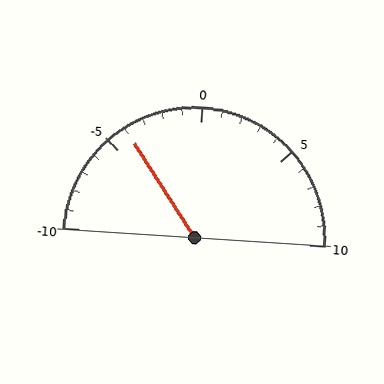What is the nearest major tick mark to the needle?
The nearest major tick mark is -5.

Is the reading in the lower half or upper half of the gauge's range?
The reading is in the lower half of the range (-10 to 10).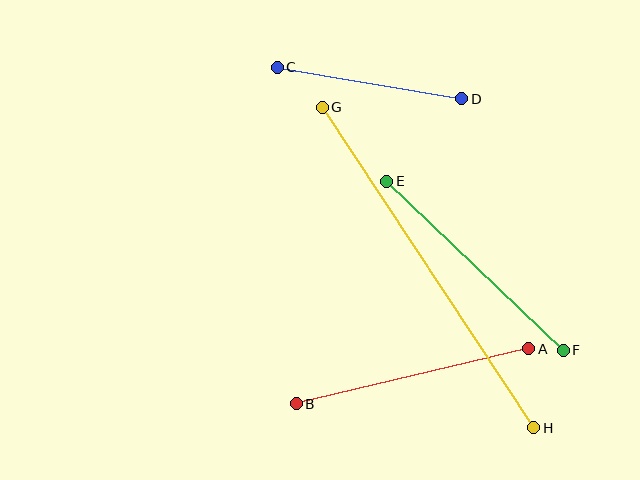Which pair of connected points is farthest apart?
Points G and H are farthest apart.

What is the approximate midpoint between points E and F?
The midpoint is at approximately (475, 266) pixels.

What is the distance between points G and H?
The distance is approximately 384 pixels.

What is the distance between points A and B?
The distance is approximately 239 pixels.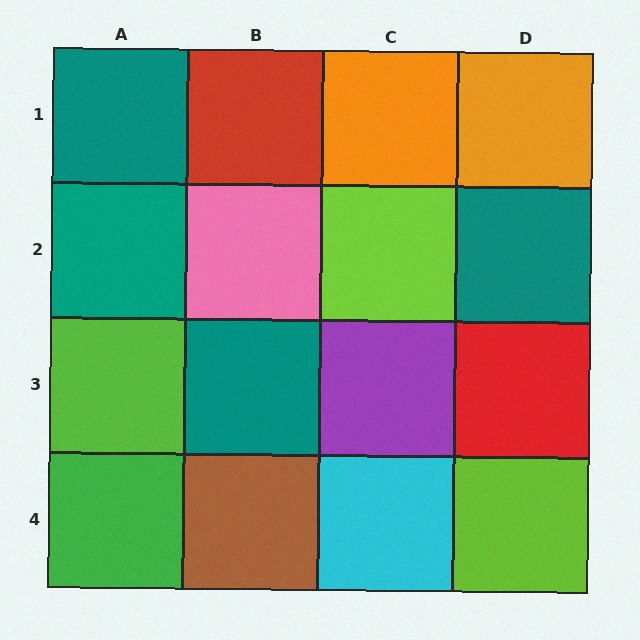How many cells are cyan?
1 cell is cyan.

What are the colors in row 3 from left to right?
Lime, teal, purple, red.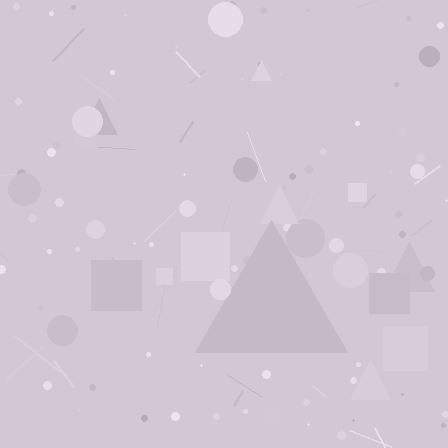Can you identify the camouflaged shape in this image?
The camouflaged shape is a triangle.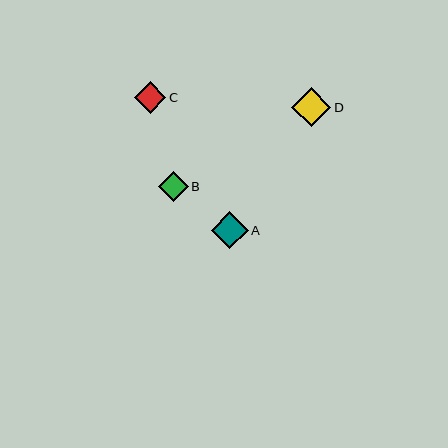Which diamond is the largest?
Diamond D is the largest with a size of approximately 39 pixels.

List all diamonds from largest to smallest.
From largest to smallest: D, A, C, B.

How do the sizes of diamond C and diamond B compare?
Diamond C and diamond B are approximately the same size.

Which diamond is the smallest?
Diamond B is the smallest with a size of approximately 30 pixels.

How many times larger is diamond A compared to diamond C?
Diamond A is approximately 1.2 times the size of diamond C.